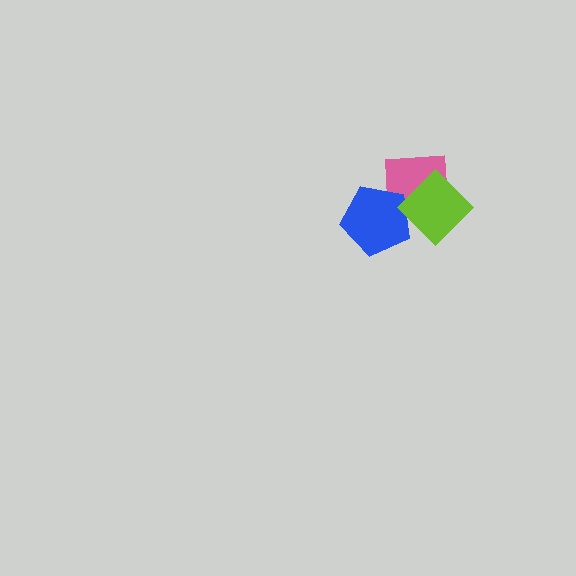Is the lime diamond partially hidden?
No, no other shape covers it.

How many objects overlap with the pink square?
2 objects overlap with the pink square.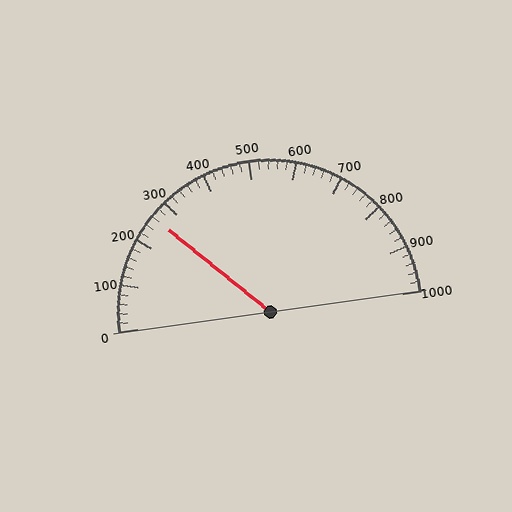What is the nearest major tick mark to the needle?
The nearest major tick mark is 300.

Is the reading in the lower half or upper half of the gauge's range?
The reading is in the lower half of the range (0 to 1000).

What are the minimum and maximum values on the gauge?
The gauge ranges from 0 to 1000.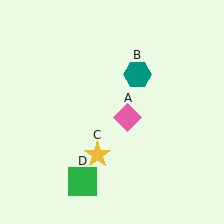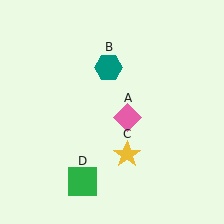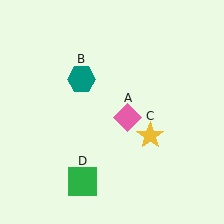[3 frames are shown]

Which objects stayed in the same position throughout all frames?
Pink diamond (object A) and green square (object D) remained stationary.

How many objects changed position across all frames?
2 objects changed position: teal hexagon (object B), yellow star (object C).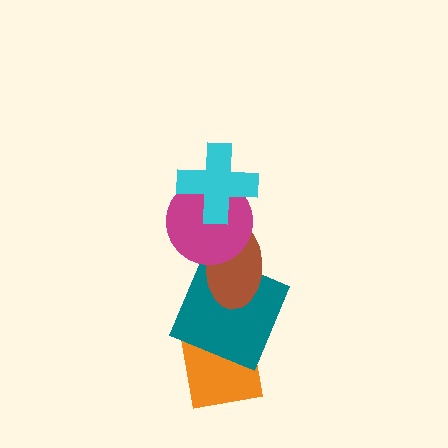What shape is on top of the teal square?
The brown ellipse is on top of the teal square.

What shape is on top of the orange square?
The teal square is on top of the orange square.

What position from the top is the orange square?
The orange square is 5th from the top.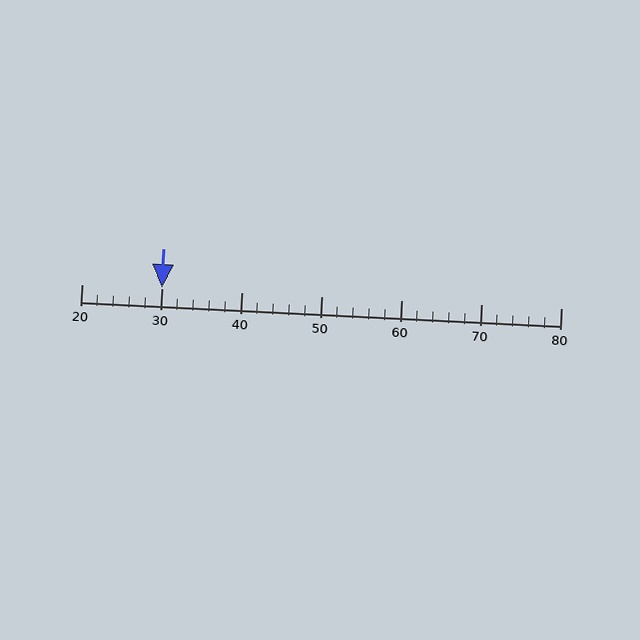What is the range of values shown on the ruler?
The ruler shows values from 20 to 80.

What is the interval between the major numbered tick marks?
The major tick marks are spaced 10 units apart.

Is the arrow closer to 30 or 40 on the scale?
The arrow is closer to 30.